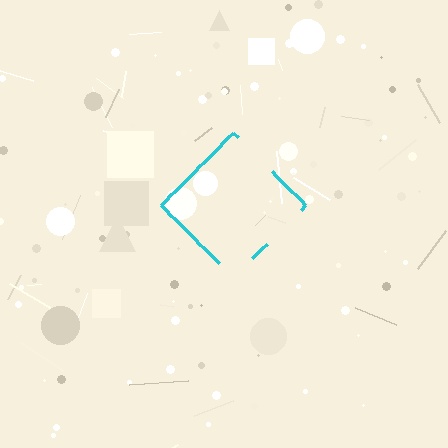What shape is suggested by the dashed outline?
The dashed outline suggests a diamond.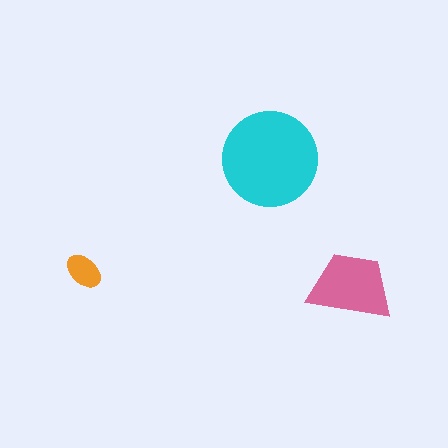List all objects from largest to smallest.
The cyan circle, the pink trapezoid, the orange ellipse.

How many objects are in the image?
There are 3 objects in the image.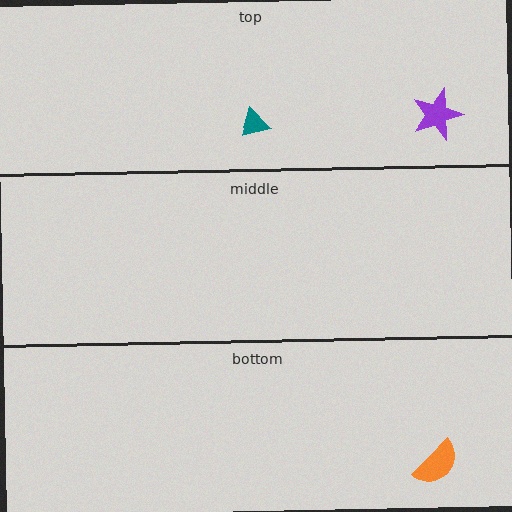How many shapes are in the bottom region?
1.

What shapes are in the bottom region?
The orange semicircle.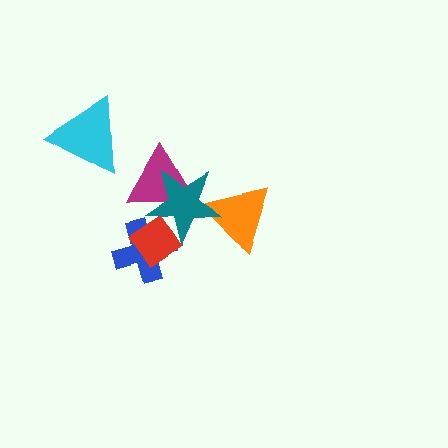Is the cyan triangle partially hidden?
No, no other shape covers it.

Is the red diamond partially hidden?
Yes, it is partially covered by another shape.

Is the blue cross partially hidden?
Yes, it is partially covered by another shape.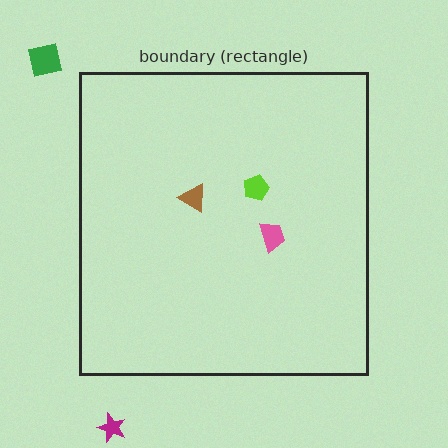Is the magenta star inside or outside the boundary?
Outside.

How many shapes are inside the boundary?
3 inside, 2 outside.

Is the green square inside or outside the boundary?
Outside.